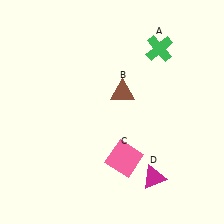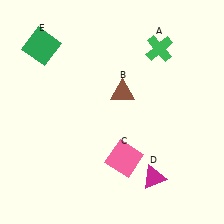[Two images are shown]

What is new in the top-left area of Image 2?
A green square (E) was added in the top-left area of Image 2.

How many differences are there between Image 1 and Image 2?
There is 1 difference between the two images.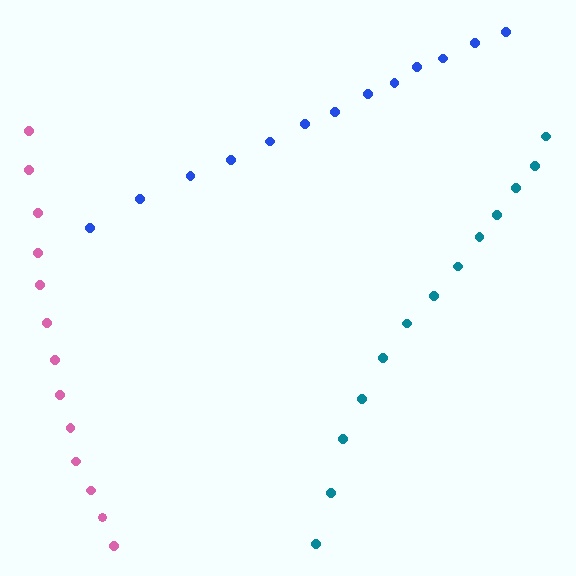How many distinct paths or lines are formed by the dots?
There are 3 distinct paths.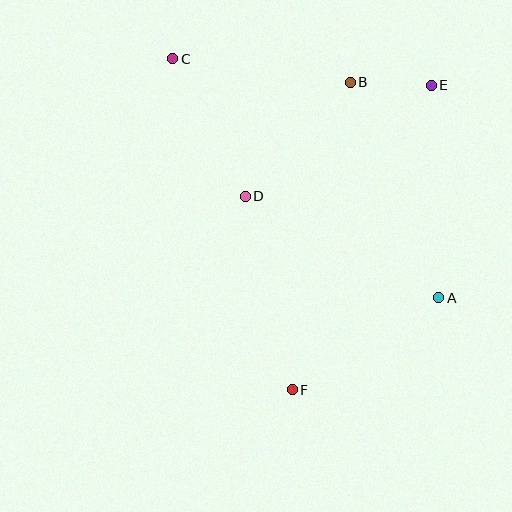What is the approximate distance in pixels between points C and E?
The distance between C and E is approximately 260 pixels.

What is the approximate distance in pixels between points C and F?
The distance between C and F is approximately 352 pixels.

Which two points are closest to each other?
Points B and E are closest to each other.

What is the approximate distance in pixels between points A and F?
The distance between A and F is approximately 173 pixels.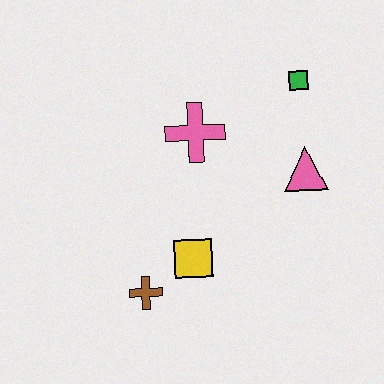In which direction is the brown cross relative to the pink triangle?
The brown cross is to the left of the pink triangle.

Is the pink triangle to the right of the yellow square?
Yes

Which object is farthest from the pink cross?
The brown cross is farthest from the pink cross.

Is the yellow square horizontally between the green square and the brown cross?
Yes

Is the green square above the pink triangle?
Yes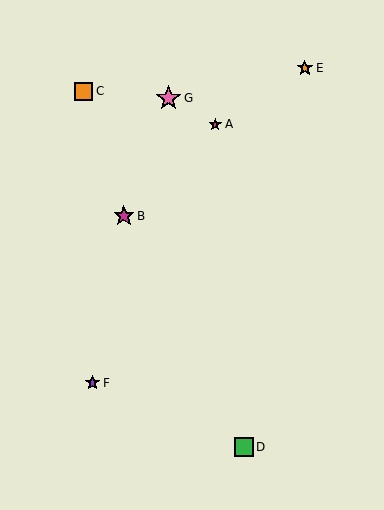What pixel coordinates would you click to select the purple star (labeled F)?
Click at (93, 383) to select the purple star F.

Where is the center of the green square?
The center of the green square is at (244, 447).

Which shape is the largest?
The pink star (labeled G) is the largest.